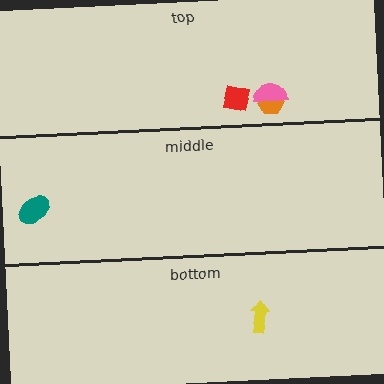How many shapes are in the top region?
3.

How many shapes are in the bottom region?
1.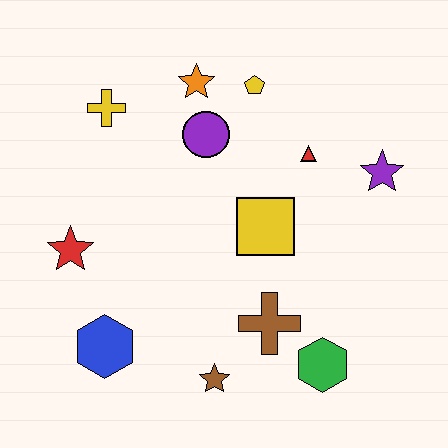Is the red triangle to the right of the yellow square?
Yes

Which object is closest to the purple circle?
The orange star is closest to the purple circle.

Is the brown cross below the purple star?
Yes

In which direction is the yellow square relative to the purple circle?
The yellow square is below the purple circle.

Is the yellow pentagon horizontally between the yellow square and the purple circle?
Yes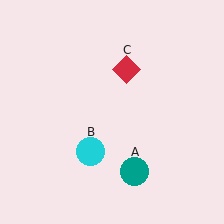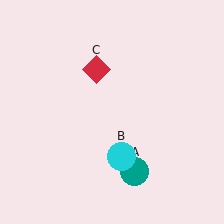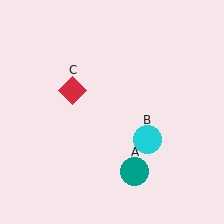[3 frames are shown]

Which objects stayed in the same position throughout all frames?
Teal circle (object A) remained stationary.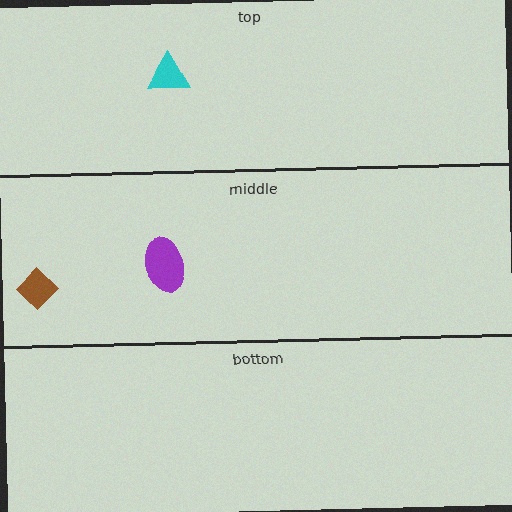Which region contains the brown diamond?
The middle region.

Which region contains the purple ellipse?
The middle region.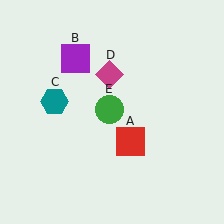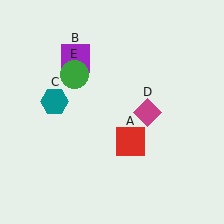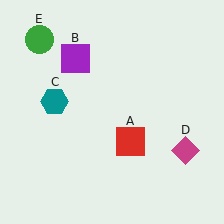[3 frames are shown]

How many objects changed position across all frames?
2 objects changed position: magenta diamond (object D), green circle (object E).